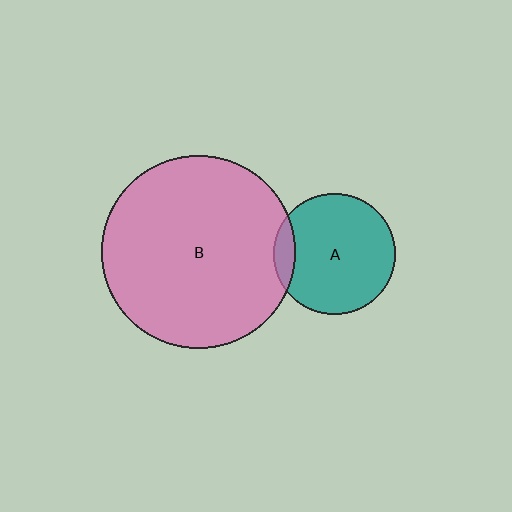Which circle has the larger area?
Circle B (pink).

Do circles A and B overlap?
Yes.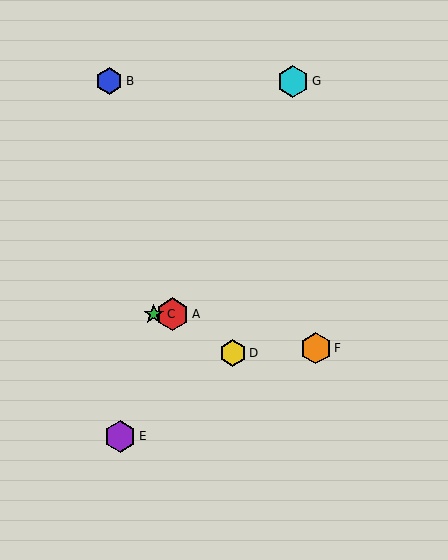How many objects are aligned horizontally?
2 objects (A, C) are aligned horizontally.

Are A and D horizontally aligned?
No, A is at y≈314 and D is at y≈353.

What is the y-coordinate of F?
Object F is at y≈348.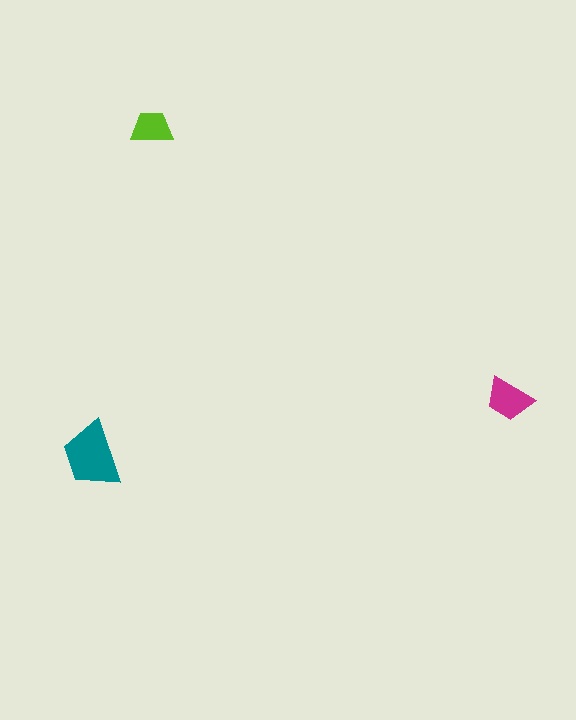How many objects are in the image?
There are 3 objects in the image.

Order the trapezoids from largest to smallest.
the teal one, the magenta one, the lime one.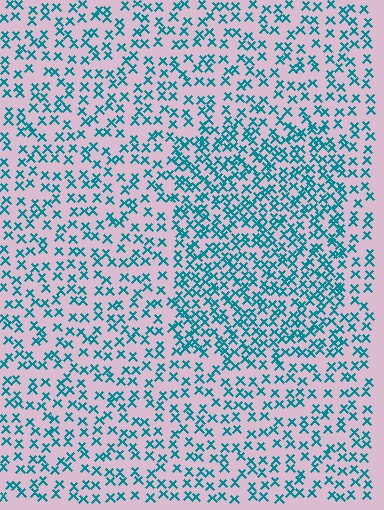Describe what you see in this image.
The image contains small teal elements arranged at two different densities. A rectangle-shaped region is visible where the elements are more densely packed than the surrounding area.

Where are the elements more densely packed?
The elements are more densely packed inside the rectangle boundary.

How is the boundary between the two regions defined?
The boundary is defined by a change in element density (approximately 1.8x ratio). All elements are the same color, size, and shape.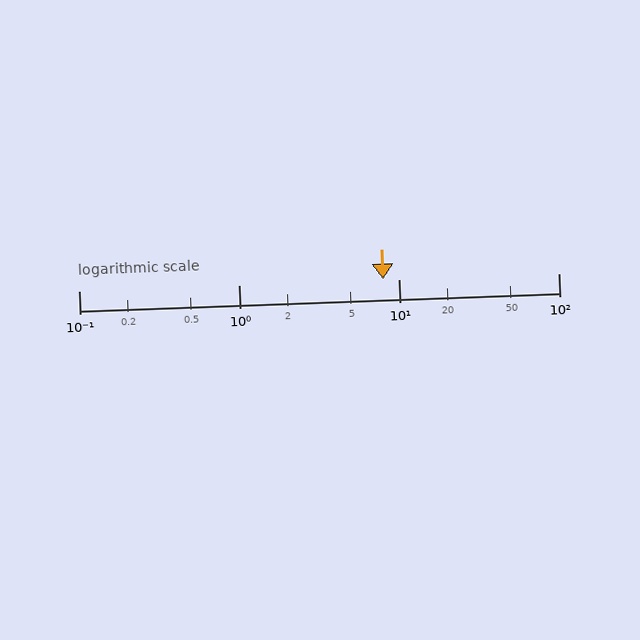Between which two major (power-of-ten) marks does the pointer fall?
The pointer is between 1 and 10.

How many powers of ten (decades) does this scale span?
The scale spans 3 decades, from 0.1 to 100.